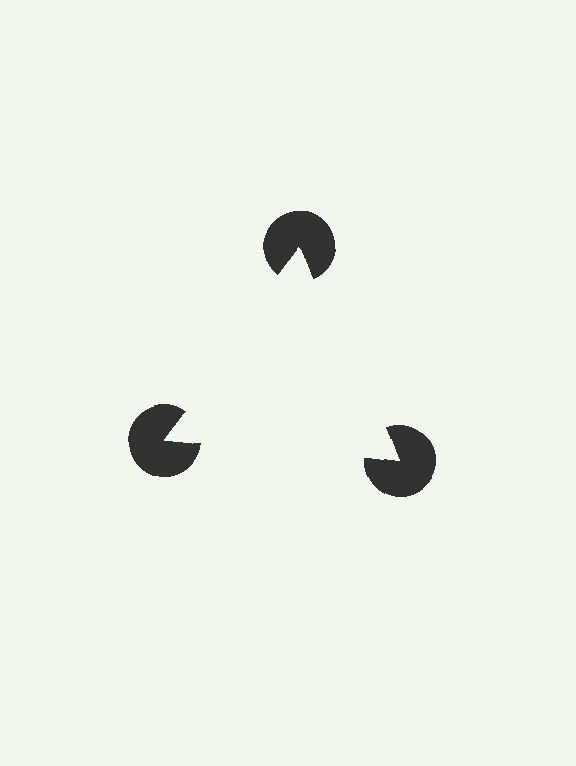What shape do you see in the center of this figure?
An illusory triangle — its edges are inferred from the aligned wedge cuts in the pac-man discs, not physically drawn.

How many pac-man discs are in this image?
There are 3 — one at each vertex of the illusory triangle.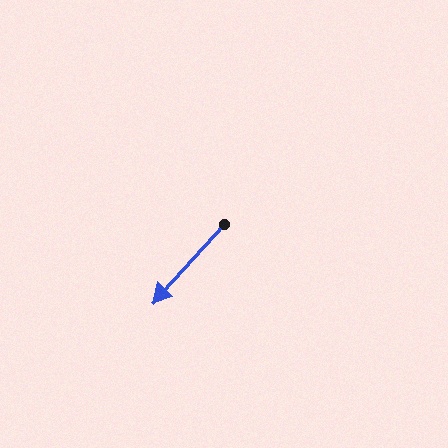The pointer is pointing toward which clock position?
Roughly 7 o'clock.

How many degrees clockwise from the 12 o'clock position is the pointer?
Approximately 222 degrees.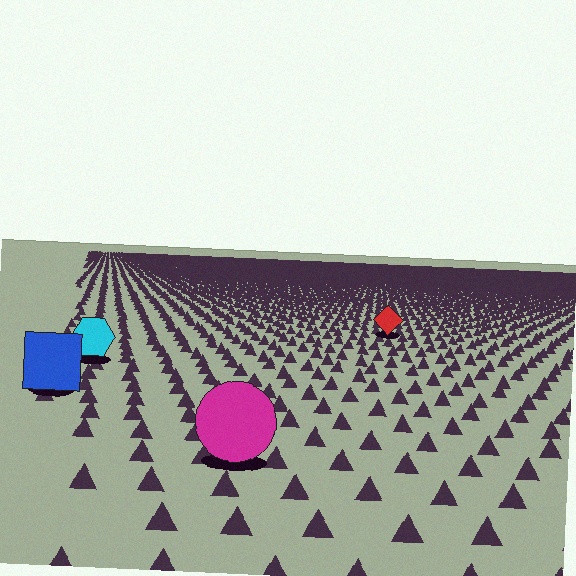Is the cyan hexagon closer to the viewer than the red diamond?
Yes. The cyan hexagon is closer — you can tell from the texture gradient: the ground texture is coarser near it.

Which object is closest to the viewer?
The magenta circle is closest. The texture marks near it are larger and more spread out.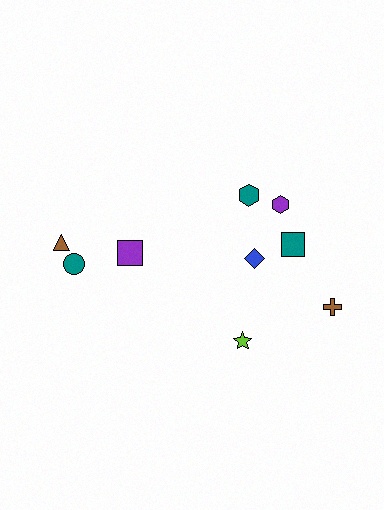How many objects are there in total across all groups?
There are 10 objects.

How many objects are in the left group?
There are 4 objects.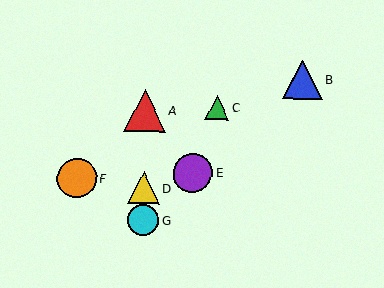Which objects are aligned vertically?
Objects A, D, G are aligned vertically.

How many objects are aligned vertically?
3 objects (A, D, G) are aligned vertically.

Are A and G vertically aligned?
Yes, both are at x≈145.